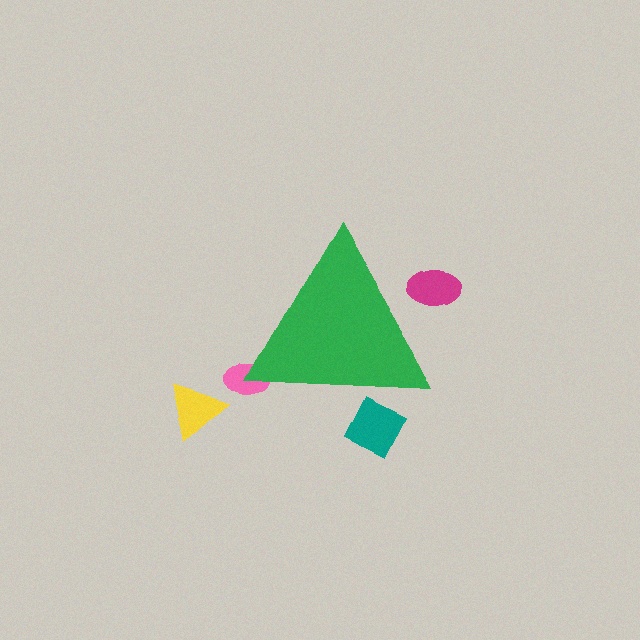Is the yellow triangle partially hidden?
No, the yellow triangle is fully visible.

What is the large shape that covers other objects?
A green triangle.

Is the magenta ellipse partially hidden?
Yes, the magenta ellipse is partially hidden behind the green triangle.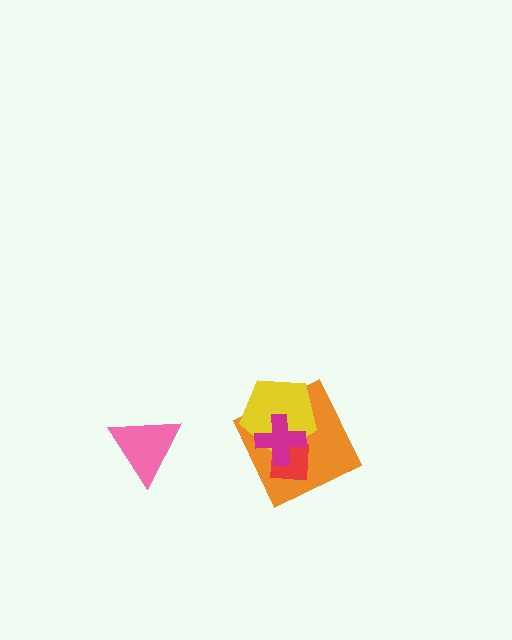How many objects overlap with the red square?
3 objects overlap with the red square.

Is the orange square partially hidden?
Yes, it is partially covered by another shape.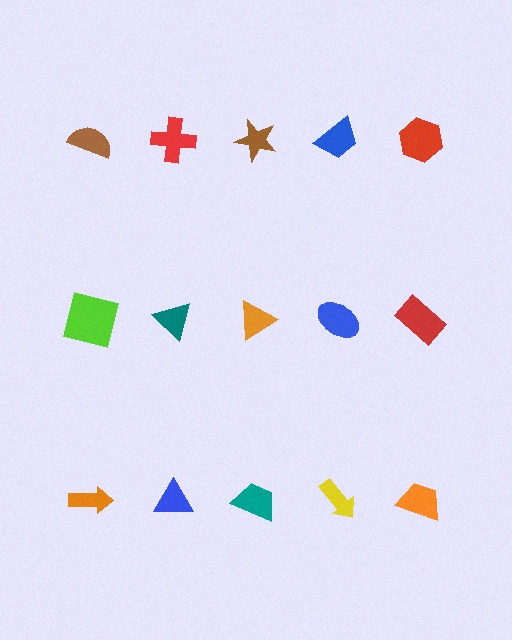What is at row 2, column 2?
A teal triangle.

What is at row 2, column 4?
A blue ellipse.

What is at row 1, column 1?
A brown semicircle.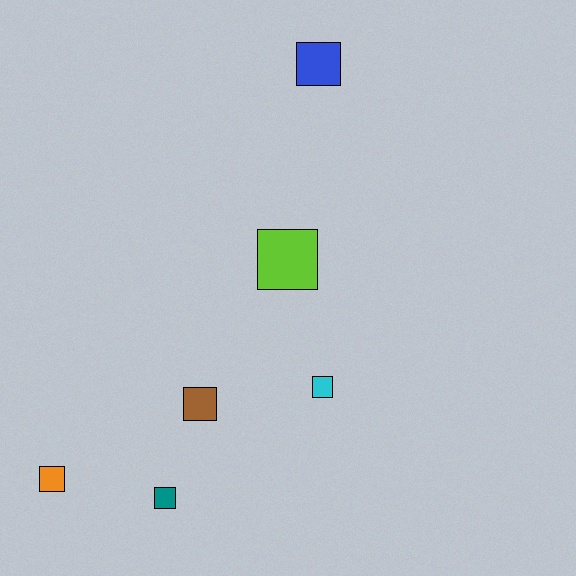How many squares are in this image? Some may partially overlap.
There are 6 squares.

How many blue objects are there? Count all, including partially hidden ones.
There is 1 blue object.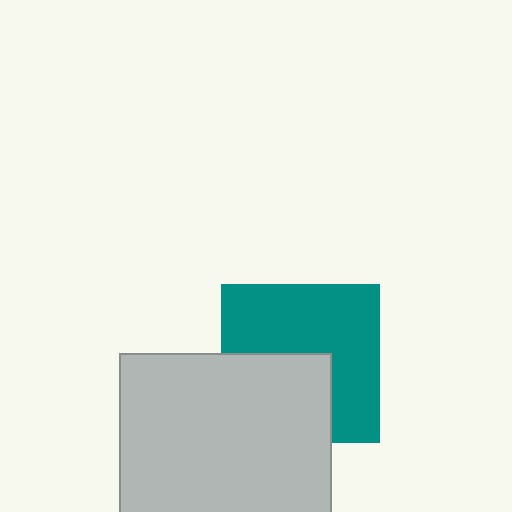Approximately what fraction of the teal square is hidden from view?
Roughly 39% of the teal square is hidden behind the light gray square.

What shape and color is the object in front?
The object in front is a light gray square.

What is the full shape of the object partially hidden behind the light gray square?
The partially hidden object is a teal square.